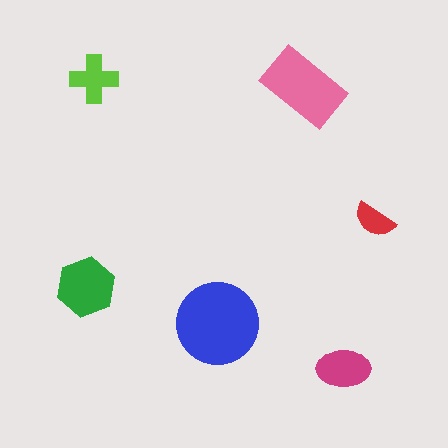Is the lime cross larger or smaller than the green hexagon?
Smaller.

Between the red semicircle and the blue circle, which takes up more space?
The blue circle.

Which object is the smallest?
The red semicircle.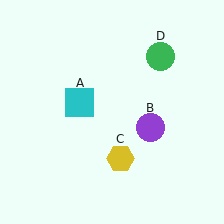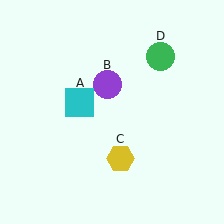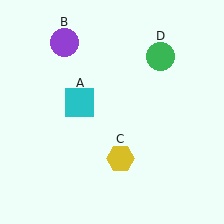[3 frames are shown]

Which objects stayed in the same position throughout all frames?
Cyan square (object A) and yellow hexagon (object C) and green circle (object D) remained stationary.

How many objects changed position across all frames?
1 object changed position: purple circle (object B).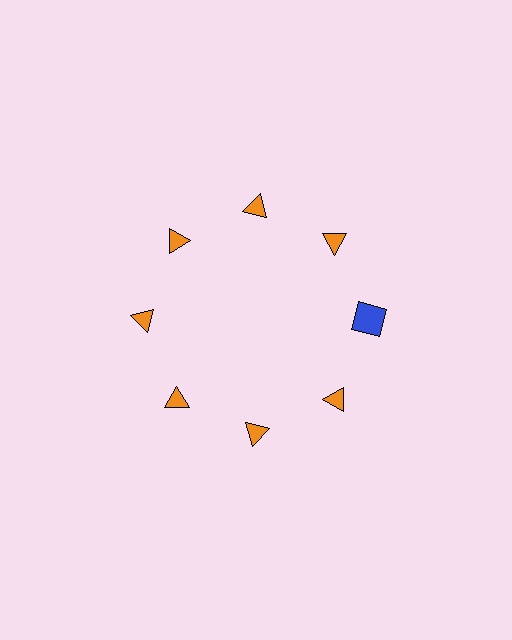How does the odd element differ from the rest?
It differs in both color (blue instead of orange) and shape (square instead of triangle).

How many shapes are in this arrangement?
There are 8 shapes arranged in a ring pattern.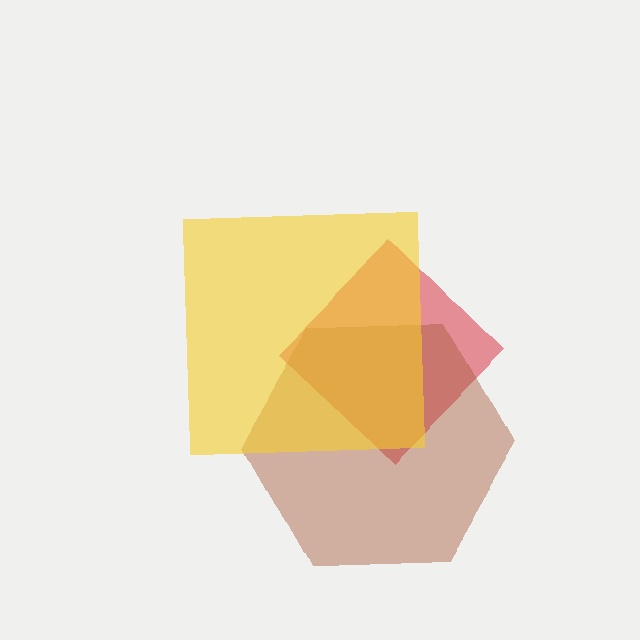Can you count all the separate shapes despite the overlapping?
Yes, there are 3 separate shapes.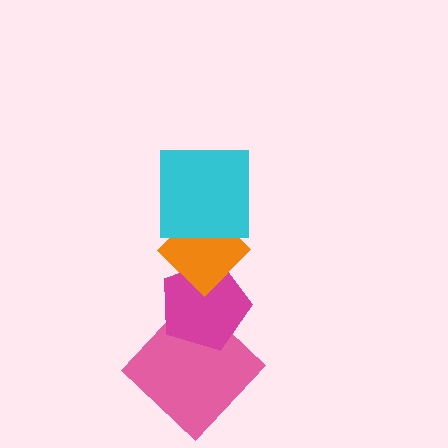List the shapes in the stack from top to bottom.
From top to bottom: the cyan square, the orange diamond, the magenta pentagon, the pink diamond.